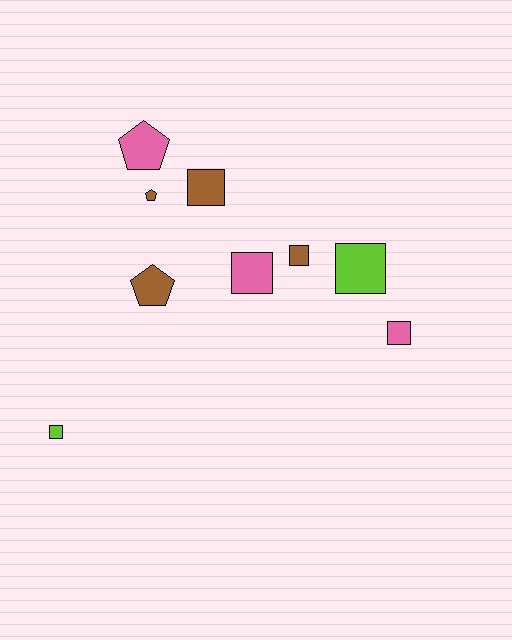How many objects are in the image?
There are 9 objects.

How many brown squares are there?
There are 2 brown squares.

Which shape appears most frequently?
Square, with 6 objects.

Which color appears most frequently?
Brown, with 4 objects.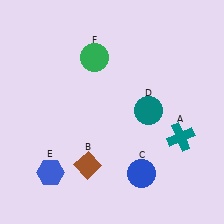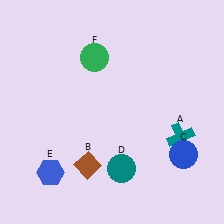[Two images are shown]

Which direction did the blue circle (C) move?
The blue circle (C) moved right.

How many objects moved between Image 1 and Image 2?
2 objects moved between the two images.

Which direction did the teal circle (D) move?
The teal circle (D) moved down.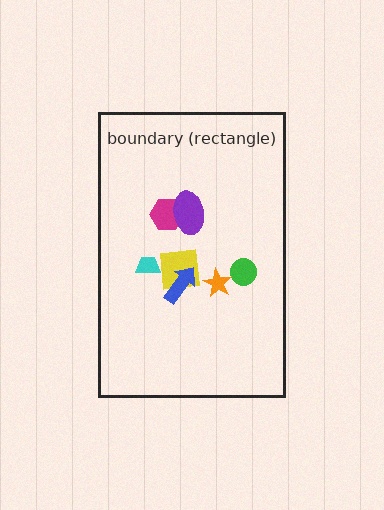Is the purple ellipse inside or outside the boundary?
Inside.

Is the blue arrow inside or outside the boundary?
Inside.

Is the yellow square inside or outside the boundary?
Inside.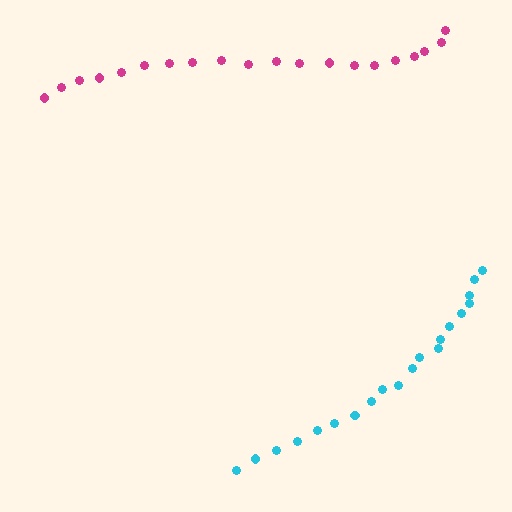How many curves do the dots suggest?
There are 2 distinct paths.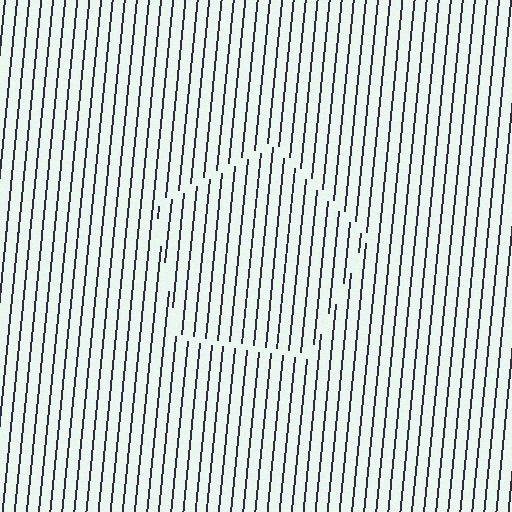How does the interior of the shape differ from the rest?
The interior of the shape contains the same grating, shifted by half a period — the contour is defined by the phase discontinuity where line-ends from the inner and outer gratings abut.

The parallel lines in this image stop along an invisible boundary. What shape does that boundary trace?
An illusory pentagon. The interior of the shape contains the same grating, shifted by half a period — the contour is defined by the phase discontinuity where line-ends from the inner and outer gratings abut.